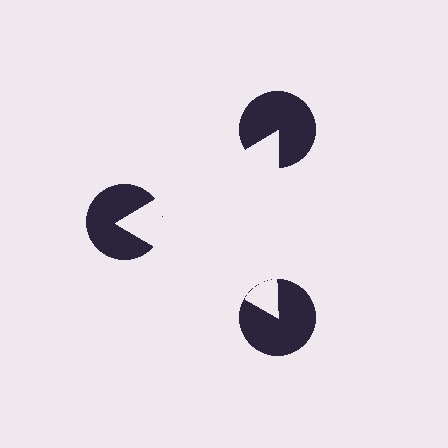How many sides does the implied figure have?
3 sides.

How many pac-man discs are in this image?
There are 3 — one at each vertex of the illusory triangle.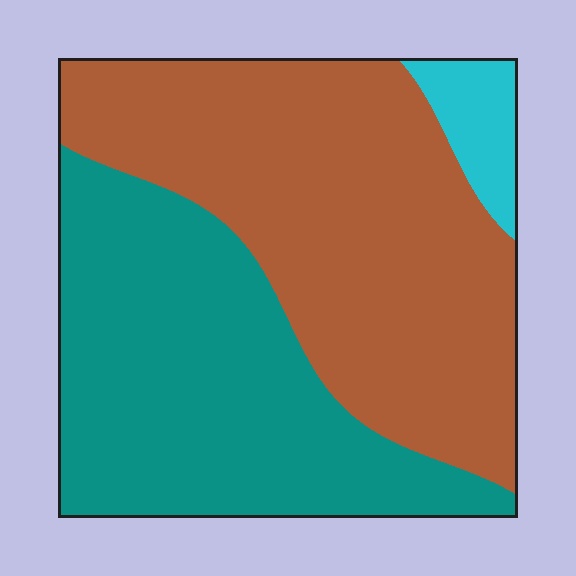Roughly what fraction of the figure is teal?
Teal covers around 45% of the figure.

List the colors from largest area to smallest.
From largest to smallest: brown, teal, cyan.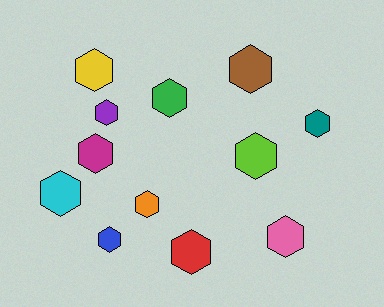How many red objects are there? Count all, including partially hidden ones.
There is 1 red object.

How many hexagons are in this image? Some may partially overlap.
There are 12 hexagons.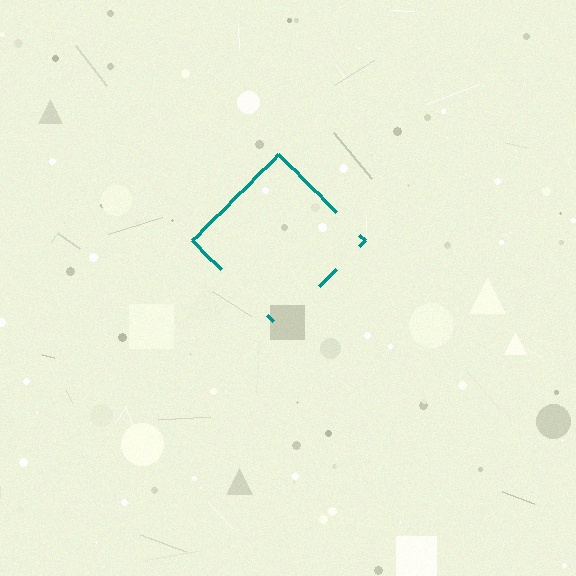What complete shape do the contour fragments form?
The contour fragments form a diamond.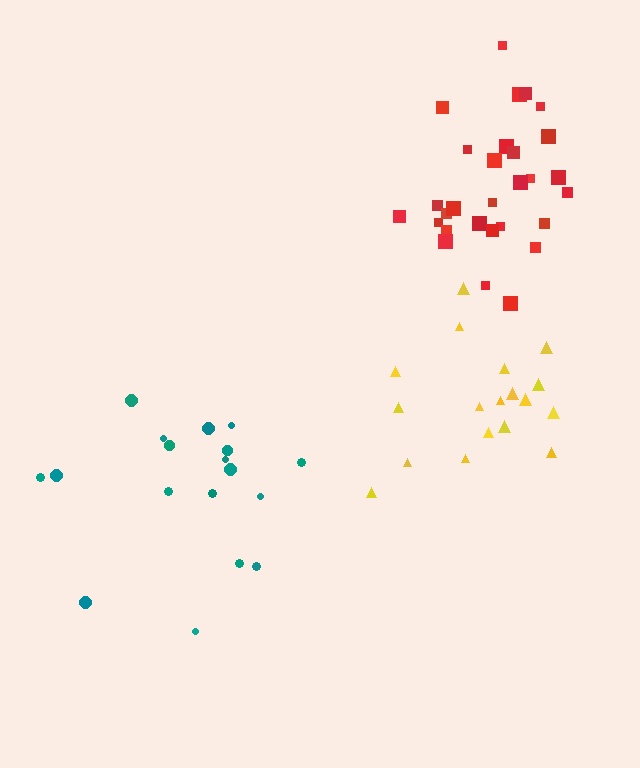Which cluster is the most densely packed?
Red.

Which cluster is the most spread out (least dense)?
Teal.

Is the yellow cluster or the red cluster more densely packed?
Red.